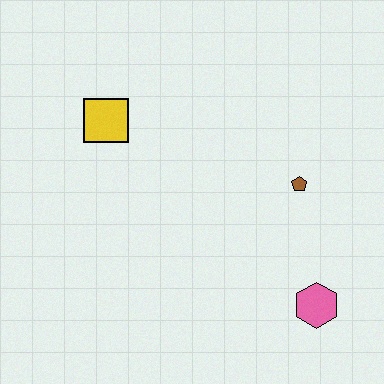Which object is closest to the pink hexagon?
The brown pentagon is closest to the pink hexagon.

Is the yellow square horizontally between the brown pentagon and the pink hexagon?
No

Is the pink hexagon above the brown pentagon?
No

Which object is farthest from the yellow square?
The pink hexagon is farthest from the yellow square.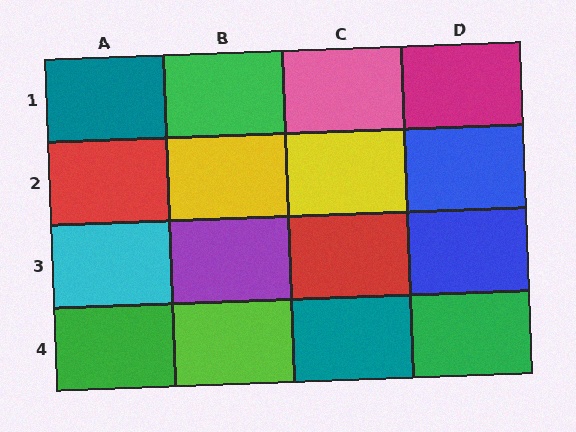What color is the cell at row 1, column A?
Teal.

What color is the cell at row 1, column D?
Magenta.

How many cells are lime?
1 cell is lime.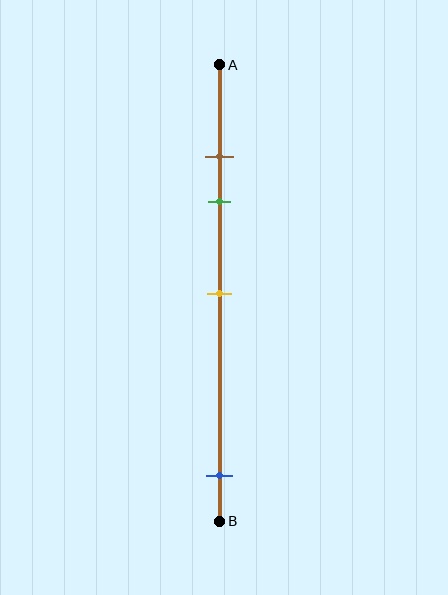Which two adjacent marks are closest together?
The brown and green marks are the closest adjacent pair.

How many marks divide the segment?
There are 4 marks dividing the segment.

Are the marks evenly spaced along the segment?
No, the marks are not evenly spaced.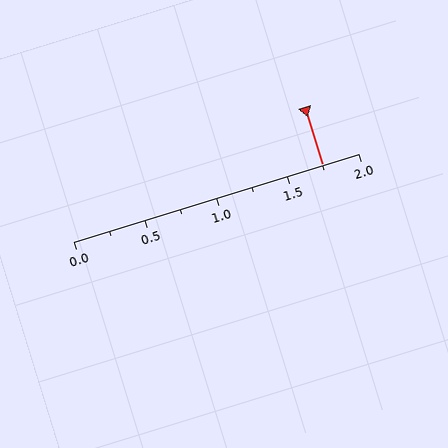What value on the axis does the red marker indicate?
The marker indicates approximately 1.75.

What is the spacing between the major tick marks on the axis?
The major ticks are spaced 0.5 apart.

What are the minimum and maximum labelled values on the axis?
The axis runs from 0.0 to 2.0.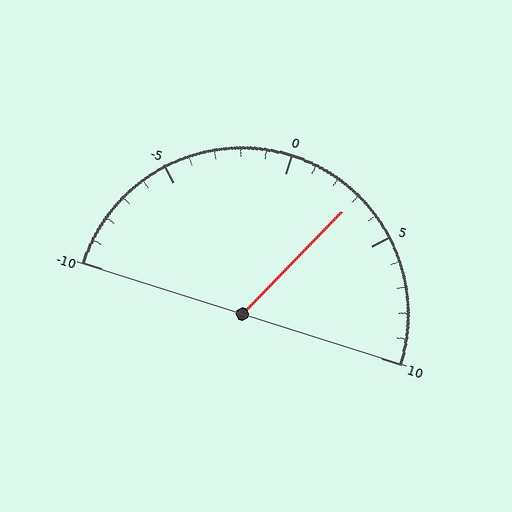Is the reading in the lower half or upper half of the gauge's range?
The reading is in the upper half of the range (-10 to 10).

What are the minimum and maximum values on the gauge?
The gauge ranges from -10 to 10.